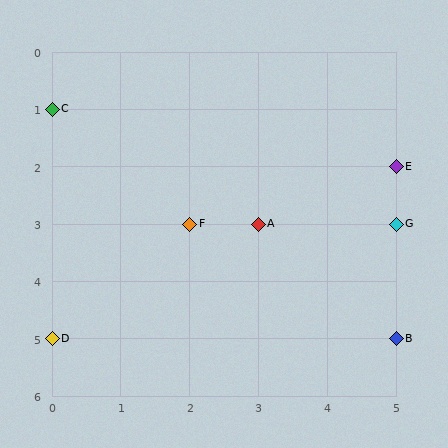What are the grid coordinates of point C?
Point C is at grid coordinates (0, 1).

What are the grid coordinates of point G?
Point G is at grid coordinates (5, 3).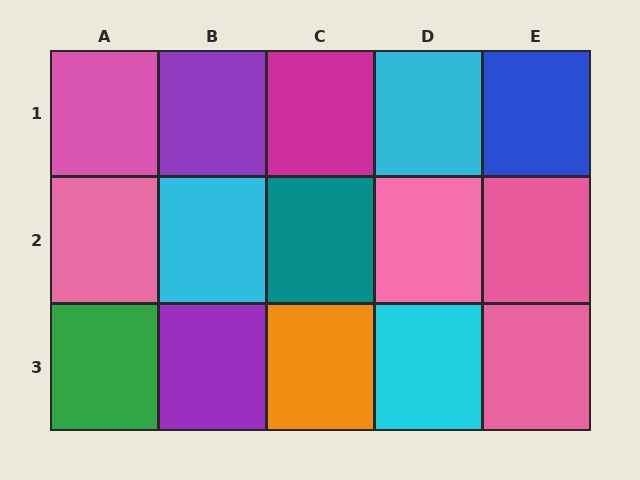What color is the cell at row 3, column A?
Green.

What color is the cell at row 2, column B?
Cyan.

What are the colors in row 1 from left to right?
Pink, purple, magenta, cyan, blue.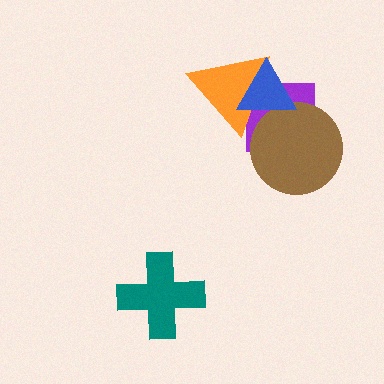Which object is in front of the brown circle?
The blue triangle is in front of the brown circle.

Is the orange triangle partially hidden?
Yes, it is partially covered by another shape.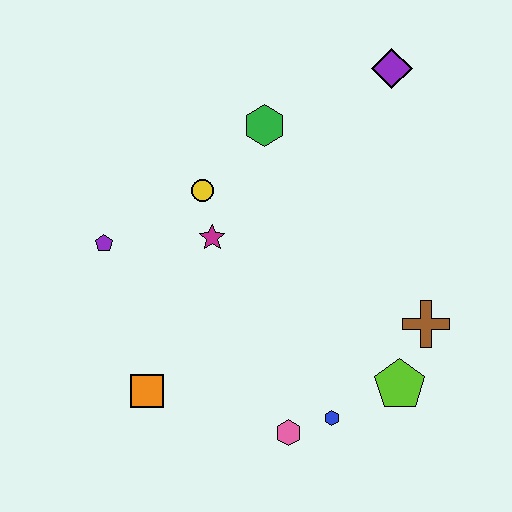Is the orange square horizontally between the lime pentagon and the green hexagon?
No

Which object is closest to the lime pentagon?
The brown cross is closest to the lime pentagon.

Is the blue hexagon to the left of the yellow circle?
No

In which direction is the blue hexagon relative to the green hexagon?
The blue hexagon is below the green hexagon.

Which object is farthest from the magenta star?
The purple diamond is farthest from the magenta star.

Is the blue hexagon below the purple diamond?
Yes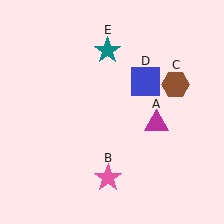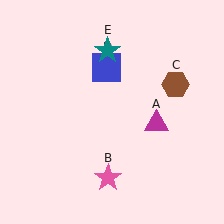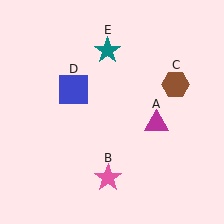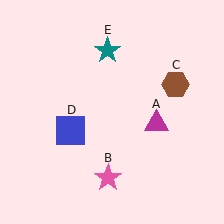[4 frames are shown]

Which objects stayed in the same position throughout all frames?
Magenta triangle (object A) and pink star (object B) and brown hexagon (object C) and teal star (object E) remained stationary.